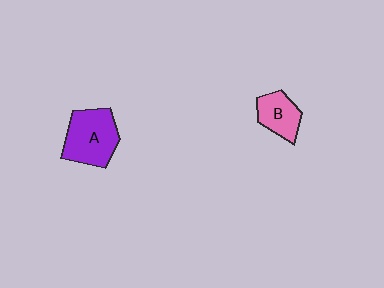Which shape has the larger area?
Shape A (purple).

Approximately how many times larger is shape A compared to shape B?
Approximately 1.7 times.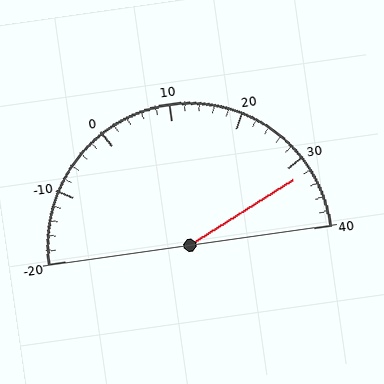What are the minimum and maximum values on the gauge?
The gauge ranges from -20 to 40.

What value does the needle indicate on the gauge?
The needle indicates approximately 32.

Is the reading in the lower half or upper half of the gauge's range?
The reading is in the upper half of the range (-20 to 40).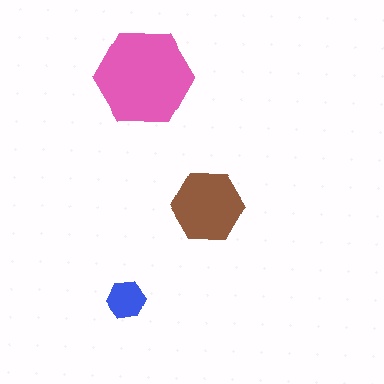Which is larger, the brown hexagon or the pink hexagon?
The pink one.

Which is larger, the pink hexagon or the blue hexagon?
The pink one.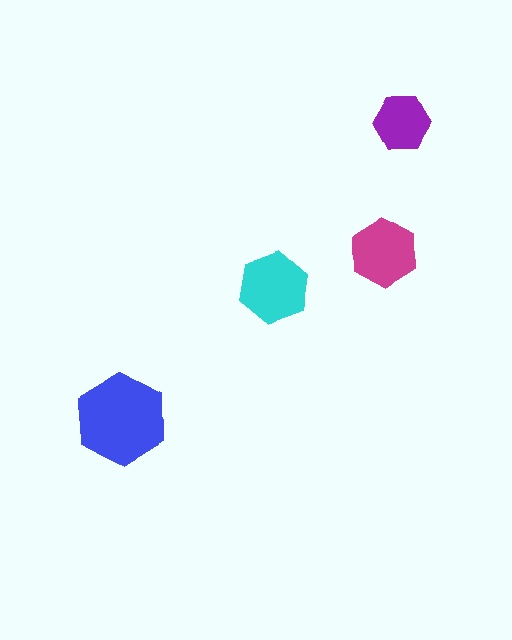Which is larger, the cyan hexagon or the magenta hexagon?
The cyan one.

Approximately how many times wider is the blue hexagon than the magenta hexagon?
About 1.5 times wider.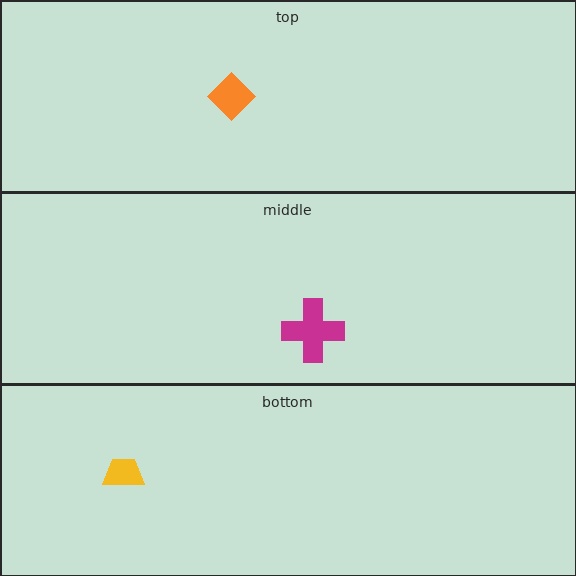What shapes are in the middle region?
The magenta cross.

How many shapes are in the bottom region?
1.